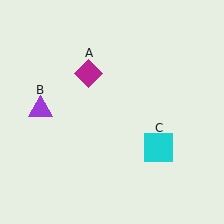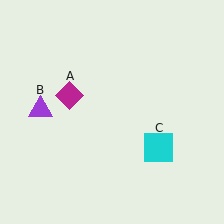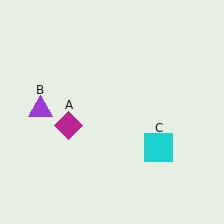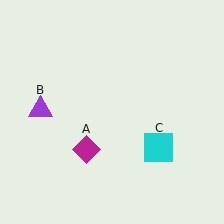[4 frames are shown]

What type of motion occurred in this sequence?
The magenta diamond (object A) rotated counterclockwise around the center of the scene.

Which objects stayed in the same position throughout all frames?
Purple triangle (object B) and cyan square (object C) remained stationary.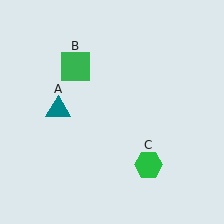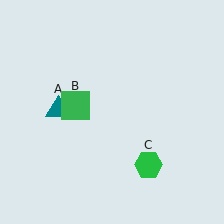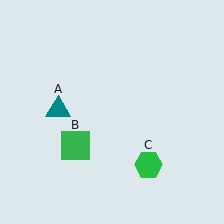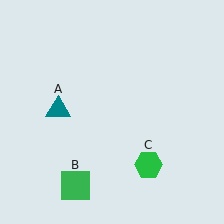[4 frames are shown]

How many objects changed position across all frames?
1 object changed position: green square (object B).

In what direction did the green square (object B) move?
The green square (object B) moved down.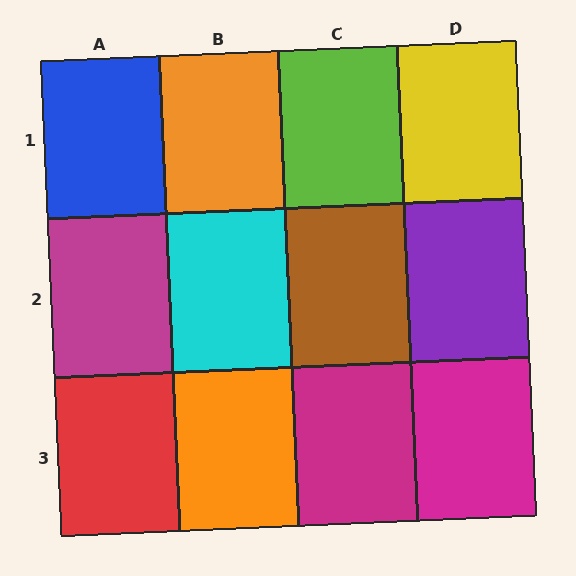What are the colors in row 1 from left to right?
Blue, orange, lime, yellow.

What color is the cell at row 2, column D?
Purple.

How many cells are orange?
2 cells are orange.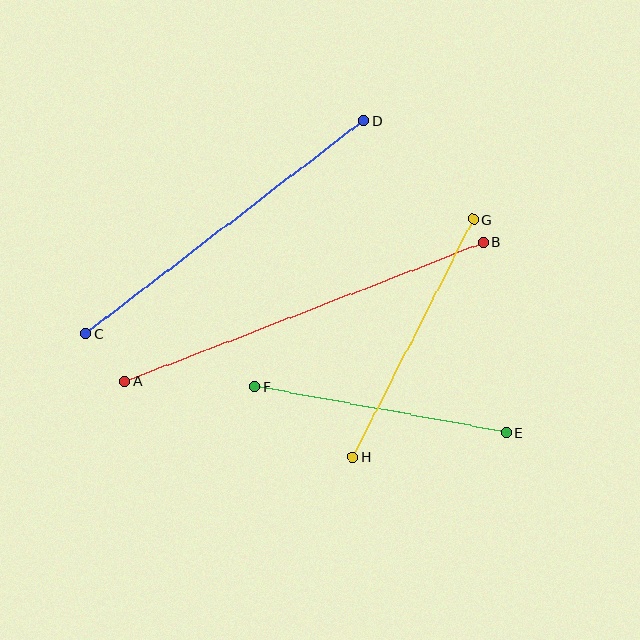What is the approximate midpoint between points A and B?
The midpoint is at approximately (304, 311) pixels.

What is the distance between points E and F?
The distance is approximately 256 pixels.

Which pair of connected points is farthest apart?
Points A and B are farthest apart.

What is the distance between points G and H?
The distance is approximately 266 pixels.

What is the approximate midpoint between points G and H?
The midpoint is at approximately (413, 338) pixels.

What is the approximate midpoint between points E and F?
The midpoint is at approximately (381, 410) pixels.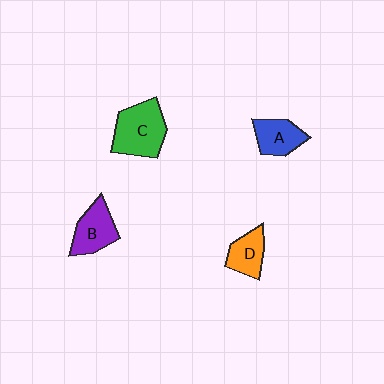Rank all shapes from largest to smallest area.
From largest to smallest: C (green), B (purple), A (blue), D (orange).